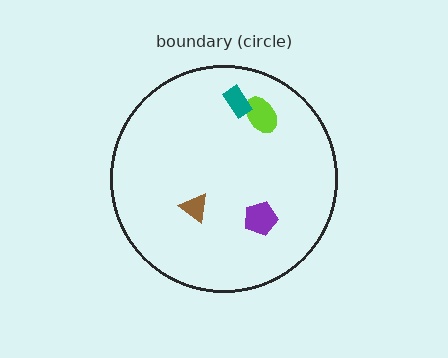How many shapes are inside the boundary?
4 inside, 0 outside.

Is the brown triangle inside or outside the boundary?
Inside.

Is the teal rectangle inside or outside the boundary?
Inside.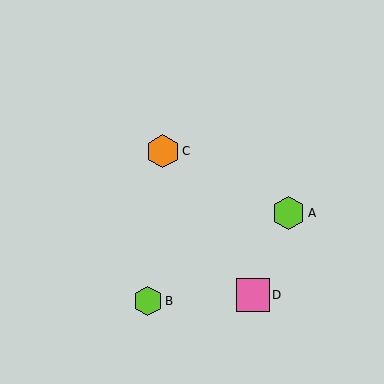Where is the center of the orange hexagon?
The center of the orange hexagon is at (163, 151).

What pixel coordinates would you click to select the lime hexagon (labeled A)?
Click at (289, 213) to select the lime hexagon A.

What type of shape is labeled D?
Shape D is a pink square.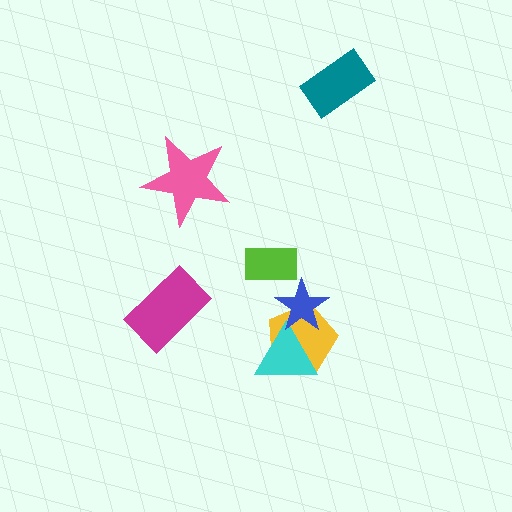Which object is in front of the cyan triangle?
The blue star is in front of the cyan triangle.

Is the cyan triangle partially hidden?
Yes, it is partially covered by another shape.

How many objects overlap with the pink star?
0 objects overlap with the pink star.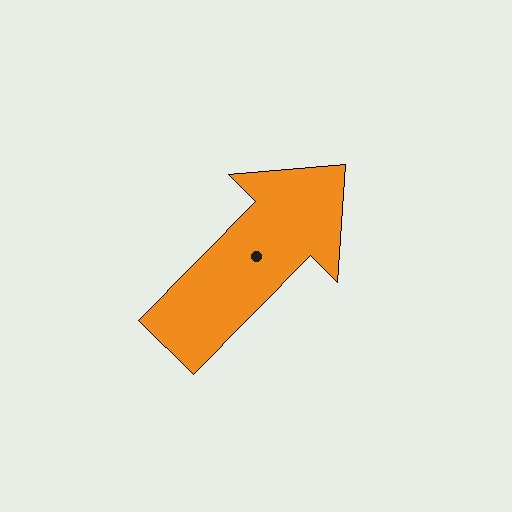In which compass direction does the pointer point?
Northeast.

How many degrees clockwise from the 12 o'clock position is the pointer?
Approximately 45 degrees.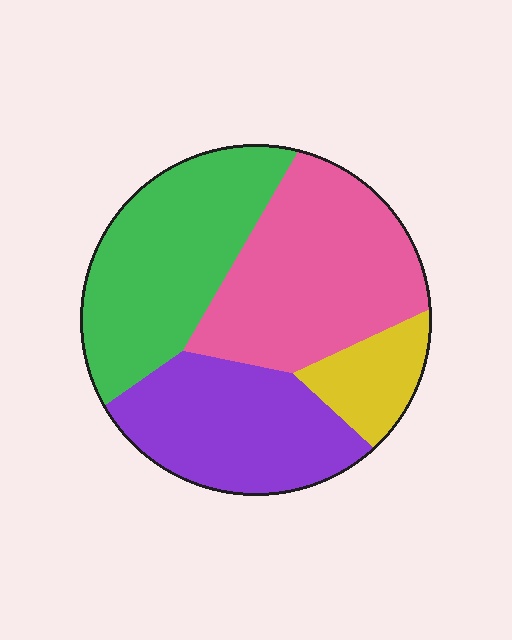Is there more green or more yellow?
Green.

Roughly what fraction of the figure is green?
Green covers roughly 30% of the figure.